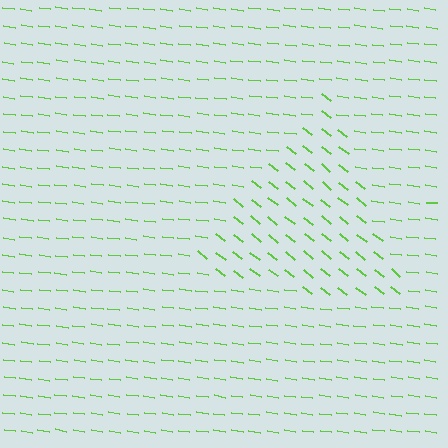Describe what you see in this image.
The image is filled with small lime line segments. A triangle region in the image has lines oriented differently from the surrounding lines, creating a visible texture boundary.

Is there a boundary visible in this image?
Yes, there is a texture boundary formed by a change in line orientation.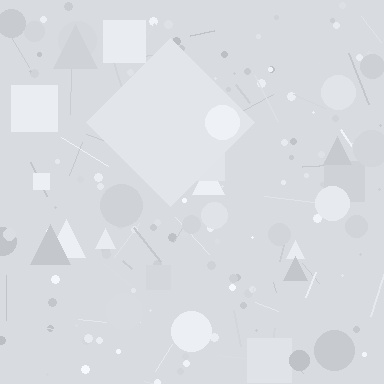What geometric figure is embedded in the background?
A diamond is embedded in the background.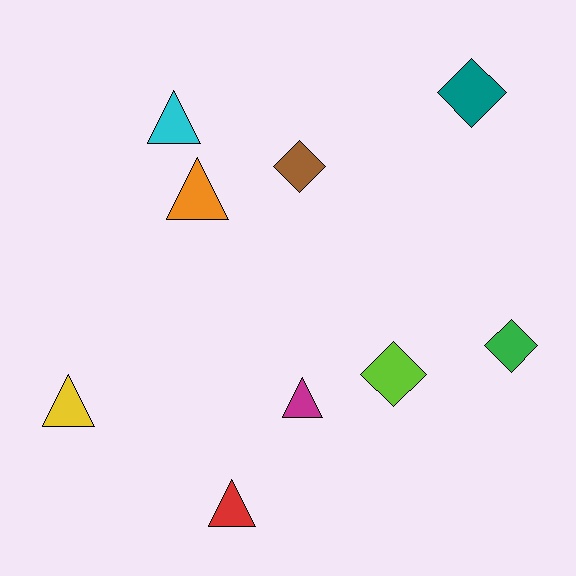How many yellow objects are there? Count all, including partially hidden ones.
There is 1 yellow object.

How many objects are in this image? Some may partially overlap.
There are 9 objects.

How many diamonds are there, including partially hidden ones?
There are 4 diamonds.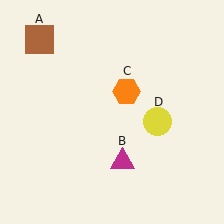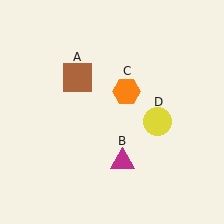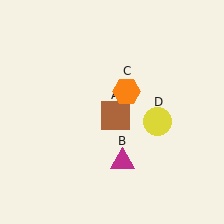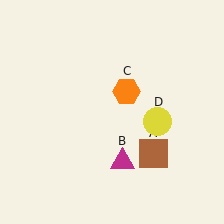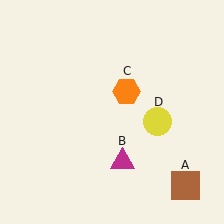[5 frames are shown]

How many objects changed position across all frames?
1 object changed position: brown square (object A).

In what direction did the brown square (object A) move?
The brown square (object A) moved down and to the right.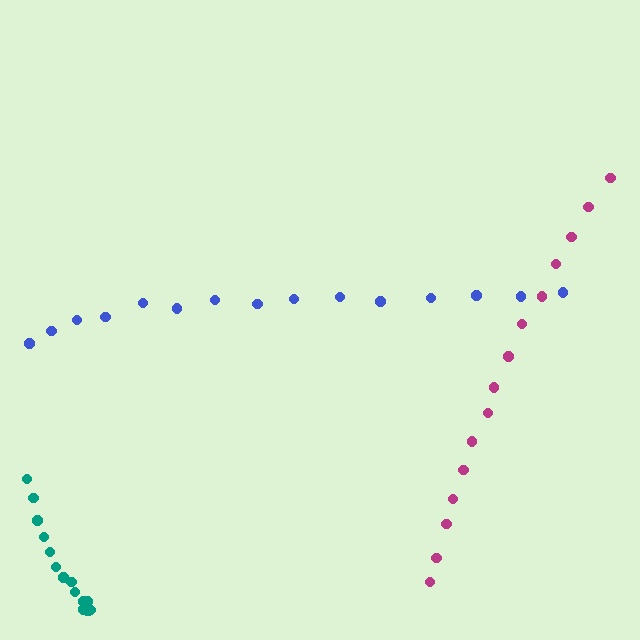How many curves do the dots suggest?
There are 3 distinct paths.